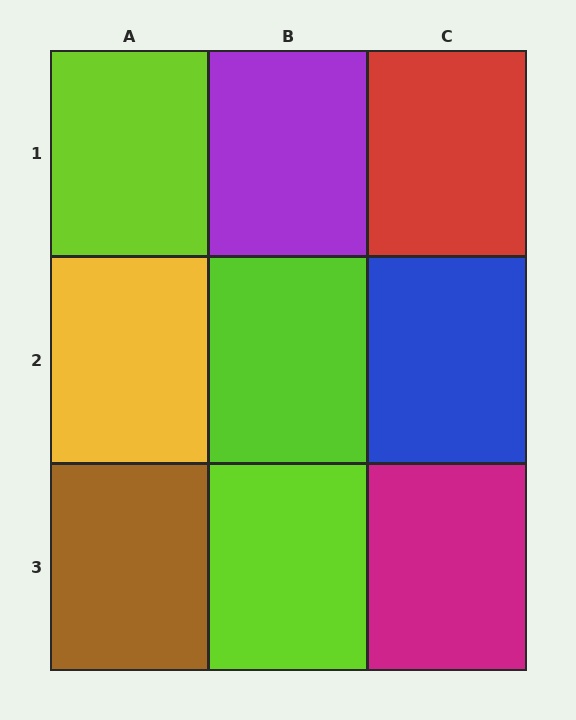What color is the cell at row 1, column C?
Red.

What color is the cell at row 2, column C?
Blue.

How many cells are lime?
3 cells are lime.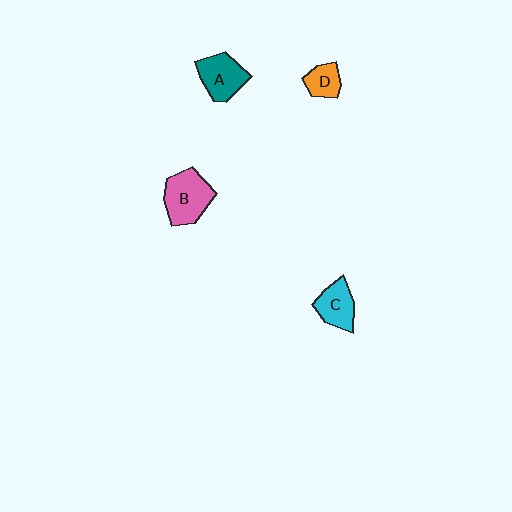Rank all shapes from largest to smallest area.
From largest to smallest: B (pink), A (teal), C (cyan), D (orange).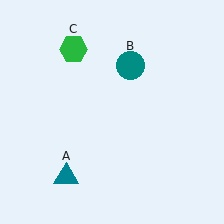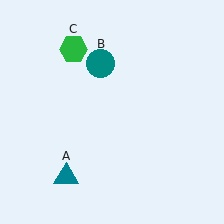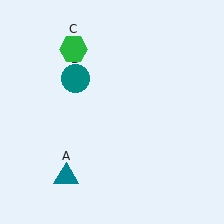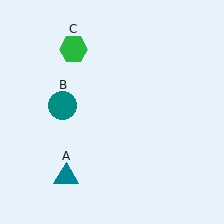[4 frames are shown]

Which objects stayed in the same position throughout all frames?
Teal triangle (object A) and green hexagon (object C) remained stationary.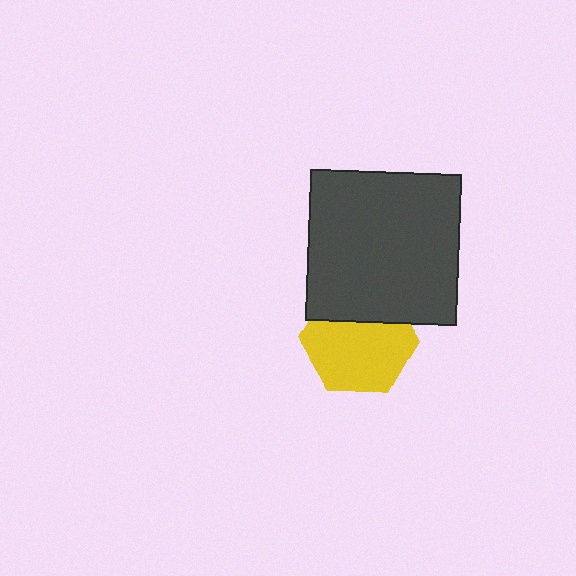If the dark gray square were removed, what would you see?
You would see the complete yellow hexagon.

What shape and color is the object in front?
The object in front is a dark gray square.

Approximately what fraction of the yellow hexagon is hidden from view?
Roughly 30% of the yellow hexagon is hidden behind the dark gray square.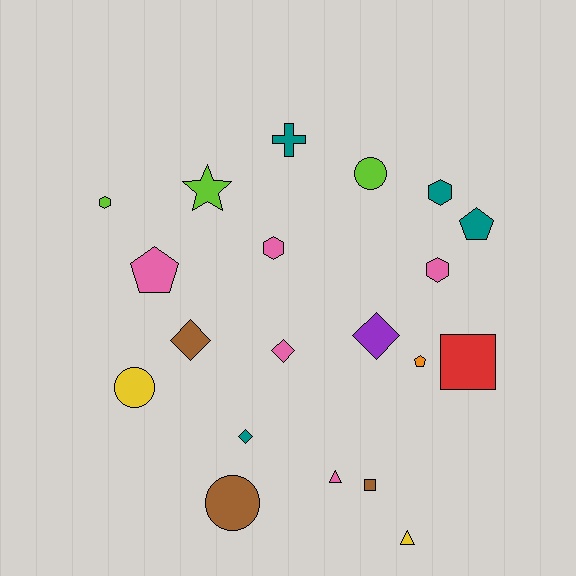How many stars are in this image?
There is 1 star.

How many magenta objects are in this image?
There are no magenta objects.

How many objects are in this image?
There are 20 objects.